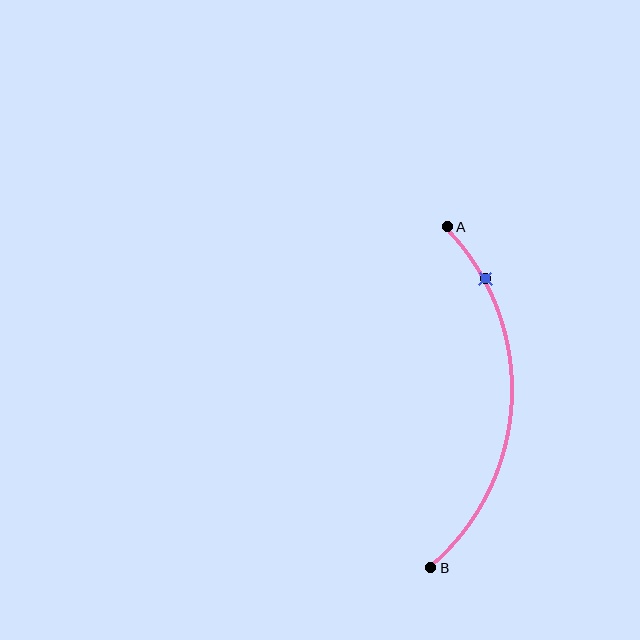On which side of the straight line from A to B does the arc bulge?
The arc bulges to the right of the straight line connecting A and B.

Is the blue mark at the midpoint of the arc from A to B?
No. The blue mark lies on the arc but is closer to endpoint A. The arc midpoint would be at the point on the curve equidistant along the arc from both A and B.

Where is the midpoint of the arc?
The arc midpoint is the point on the curve farthest from the straight line joining A and B. It sits to the right of that line.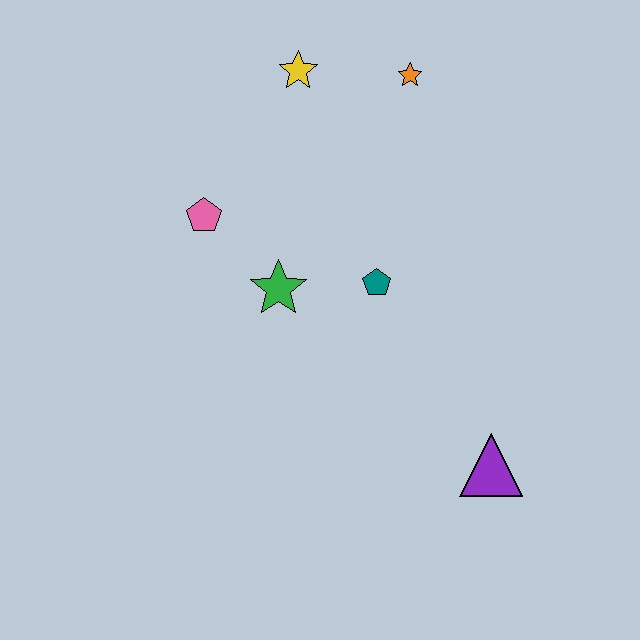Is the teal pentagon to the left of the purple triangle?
Yes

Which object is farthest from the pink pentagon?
The purple triangle is farthest from the pink pentagon.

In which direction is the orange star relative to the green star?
The orange star is above the green star.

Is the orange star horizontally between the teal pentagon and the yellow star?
No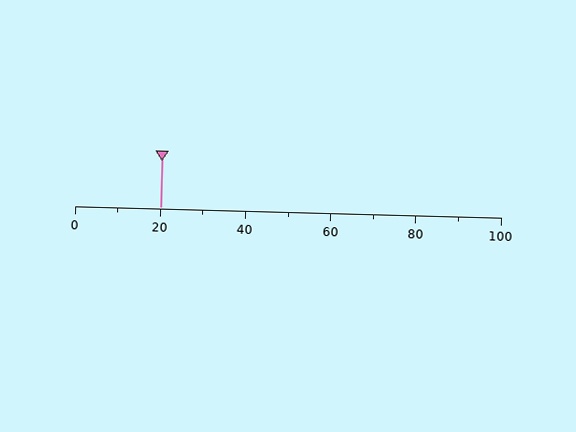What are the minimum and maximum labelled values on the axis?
The axis runs from 0 to 100.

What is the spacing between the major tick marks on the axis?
The major ticks are spaced 20 apart.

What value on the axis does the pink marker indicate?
The marker indicates approximately 20.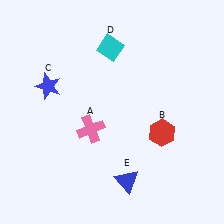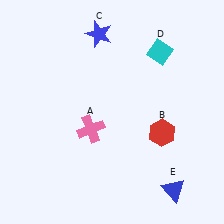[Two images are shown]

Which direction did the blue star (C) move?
The blue star (C) moved up.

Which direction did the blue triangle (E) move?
The blue triangle (E) moved right.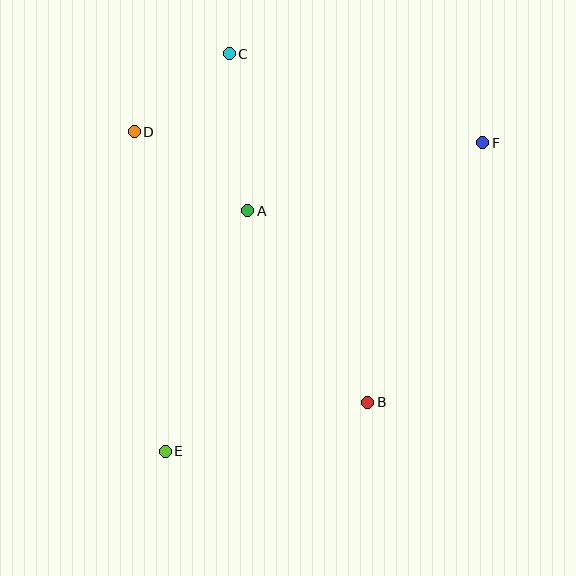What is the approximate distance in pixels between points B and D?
The distance between B and D is approximately 357 pixels.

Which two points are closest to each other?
Points C and D are closest to each other.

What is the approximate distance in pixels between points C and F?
The distance between C and F is approximately 268 pixels.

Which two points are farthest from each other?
Points E and F are farthest from each other.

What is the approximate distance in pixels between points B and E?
The distance between B and E is approximately 208 pixels.